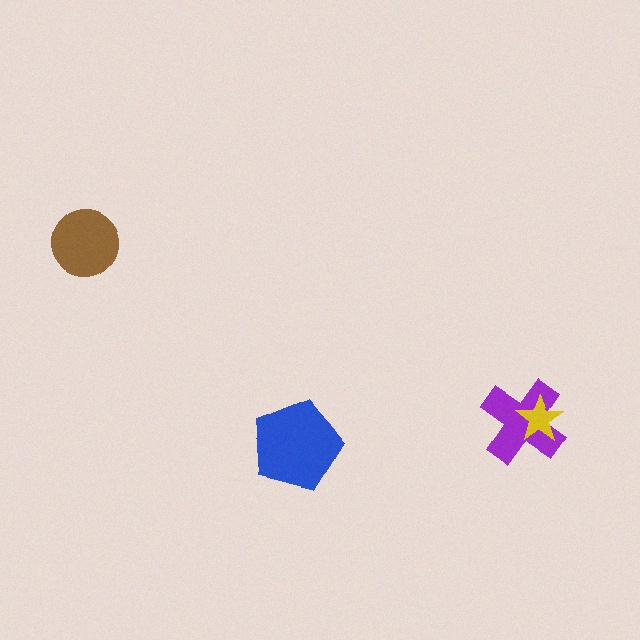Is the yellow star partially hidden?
No, no other shape covers it.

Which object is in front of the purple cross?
The yellow star is in front of the purple cross.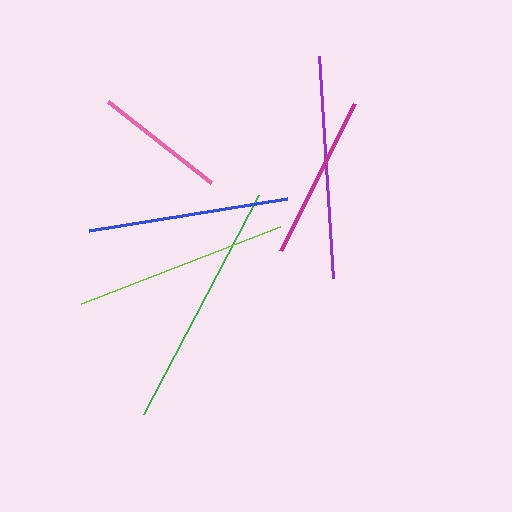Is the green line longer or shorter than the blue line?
The green line is longer than the blue line.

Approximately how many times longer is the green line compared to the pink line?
The green line is approximately 1.9 times the length of the pink line.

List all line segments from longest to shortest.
From longest to shortest: green, purple, lime, blue, magenta, pink.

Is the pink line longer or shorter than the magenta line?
The magenta line is longer than the pink line.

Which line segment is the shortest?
The pink line is the shortest at approximately 131 pixels.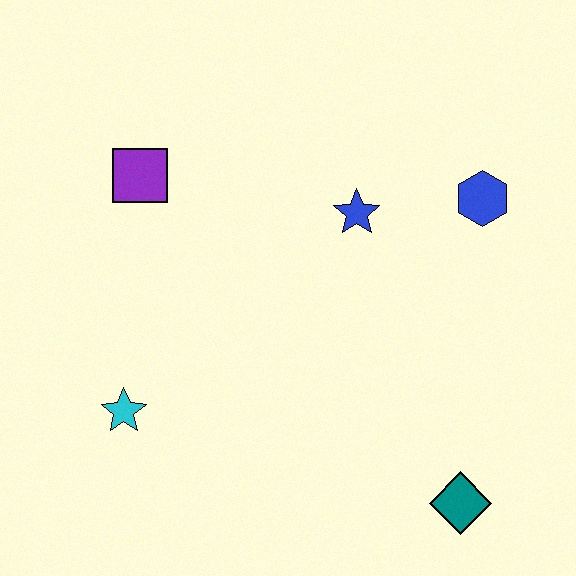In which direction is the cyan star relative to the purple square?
The cyan star is below the purple square.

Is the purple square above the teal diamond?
Yes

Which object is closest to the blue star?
The blue hexagon is closest to the blue star.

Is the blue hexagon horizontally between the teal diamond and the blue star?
No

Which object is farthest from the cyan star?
The blue hexagon is farthest from the cyan star.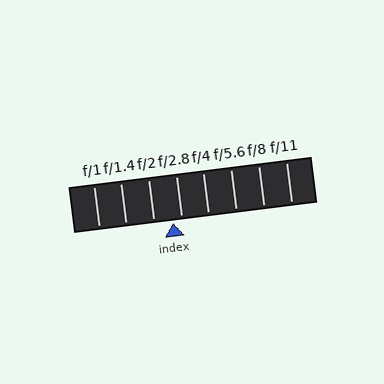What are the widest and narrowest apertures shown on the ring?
The widest aperture shown is f/1 and the narrowest is f/11.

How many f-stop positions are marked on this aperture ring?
There are 8 f-stop positions marked.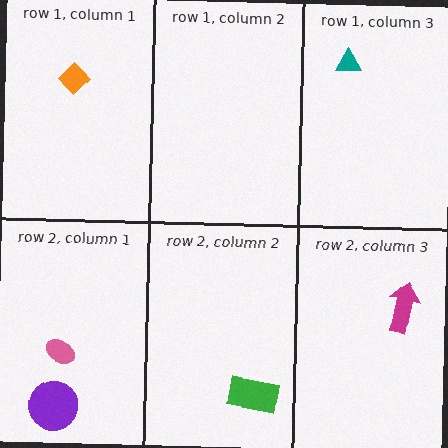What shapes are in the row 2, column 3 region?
The magenta arrow.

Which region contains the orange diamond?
The row 1, column 1 region.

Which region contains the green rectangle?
The row 2, column 2 region.